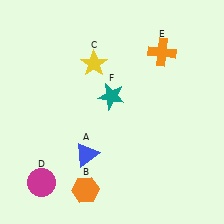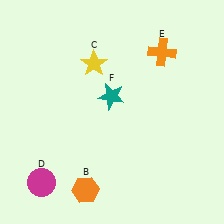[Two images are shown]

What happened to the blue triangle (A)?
The blue triangle (A) was removed in Image 2. It was in the bottom-left area of Image 1.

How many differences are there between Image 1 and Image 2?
There is 1 difference between the two images.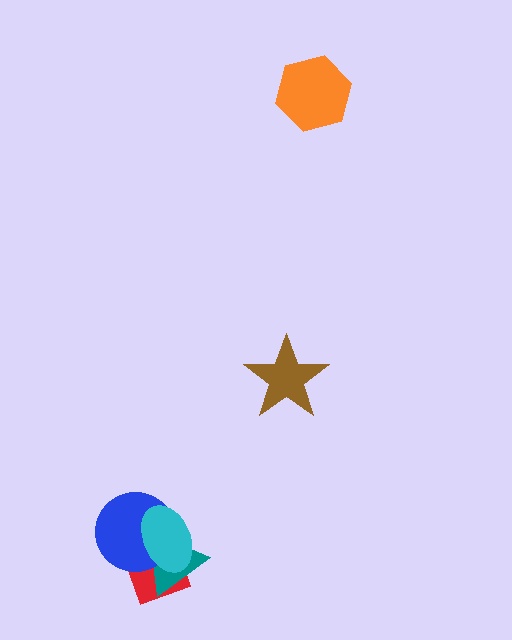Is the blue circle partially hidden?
Yes, it is partially covered by another shape.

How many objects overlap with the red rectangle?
3 objects overlap with the red rectangle.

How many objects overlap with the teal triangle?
3 objects overlap with the teal triangle.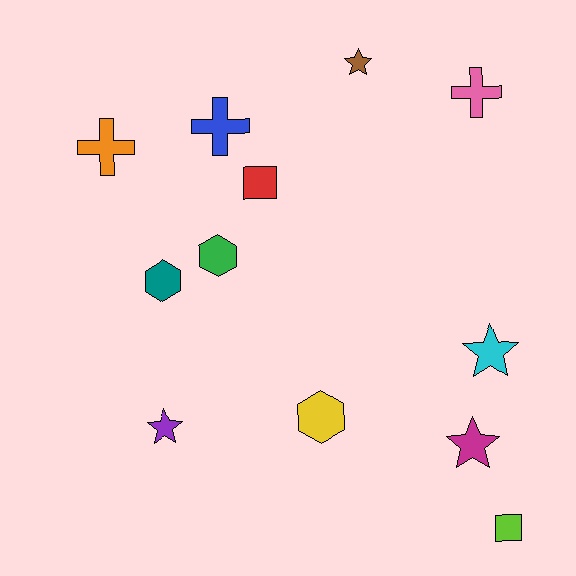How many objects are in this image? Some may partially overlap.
There are 12 objects.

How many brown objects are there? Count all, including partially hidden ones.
There is 1 brown object.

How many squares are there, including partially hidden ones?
There are 2 squares.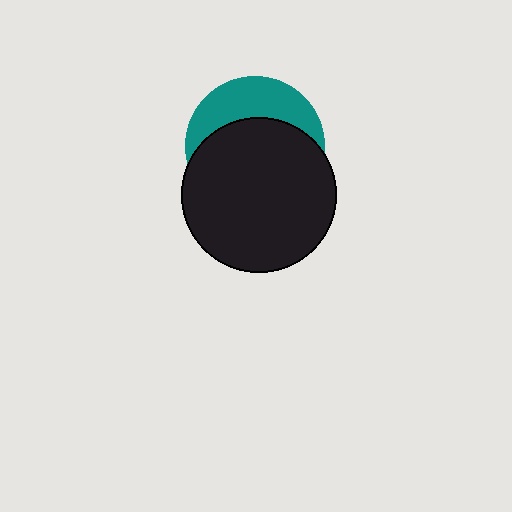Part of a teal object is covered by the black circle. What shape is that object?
It is a circle.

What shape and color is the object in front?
The object in front is a black circle.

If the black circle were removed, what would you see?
You would see the complete teal circle.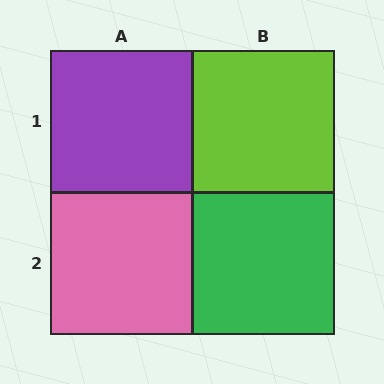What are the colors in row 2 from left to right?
Pink, green.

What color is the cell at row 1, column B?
Lime.